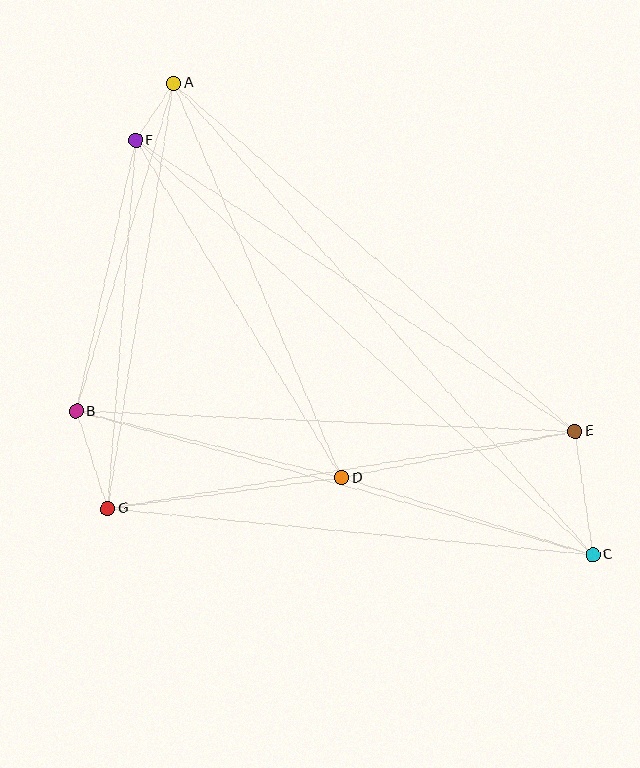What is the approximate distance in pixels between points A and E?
The distance between A and E is approximately 531 pixels.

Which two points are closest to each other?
Points A and F are closest to each other.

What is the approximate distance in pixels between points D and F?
The distance between D and F is approximately 395 pixels.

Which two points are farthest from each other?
Points A and C are farthest from each other.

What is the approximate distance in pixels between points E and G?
The distance between E and G is approximately 474 pixels.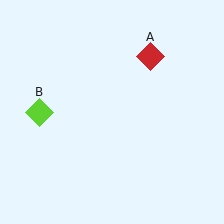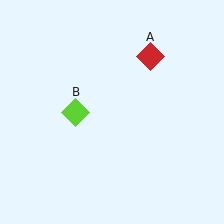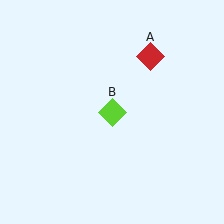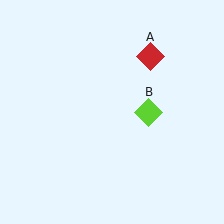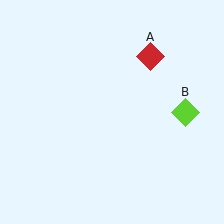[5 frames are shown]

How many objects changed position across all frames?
1 object changed position: lime diamond (object B).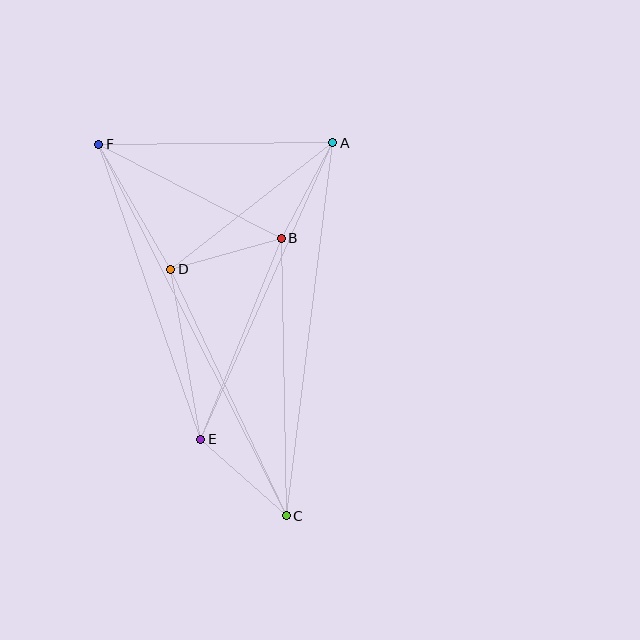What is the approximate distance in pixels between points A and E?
The distance between A and E is approximately 325 pixels.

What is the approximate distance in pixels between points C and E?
The distance between C and E is approximately 115 pixels.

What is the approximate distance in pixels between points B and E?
The distance between B and E is approximately 216 pixels.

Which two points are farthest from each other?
Points C and F are farthest from each other.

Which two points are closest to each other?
Points A and B are closest to each other.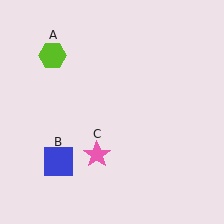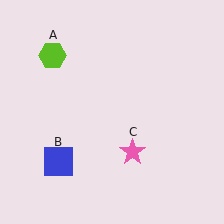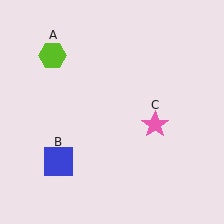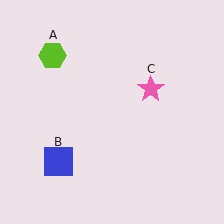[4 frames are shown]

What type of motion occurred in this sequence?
The pink star (object C) rotated counterclockwise around the center of the scene.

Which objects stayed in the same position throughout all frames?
Lime hexagon (object A) and blue square (object B) remained stationary.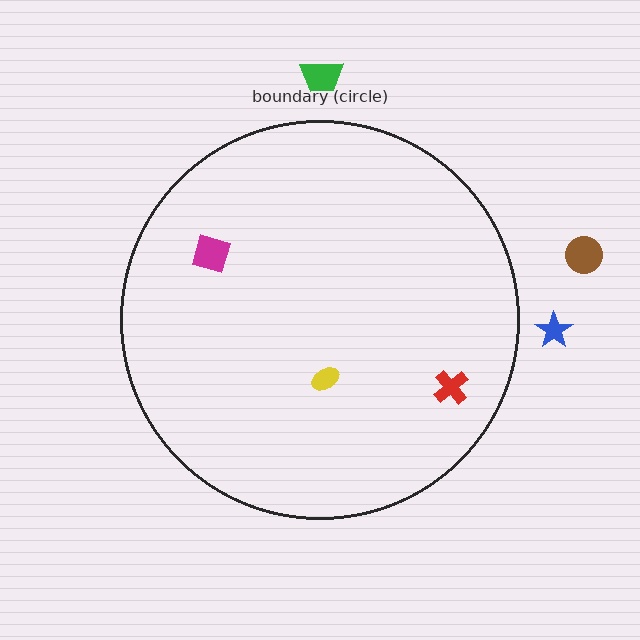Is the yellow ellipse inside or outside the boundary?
Inside.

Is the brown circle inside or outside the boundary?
Outside.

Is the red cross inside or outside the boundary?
Inside.